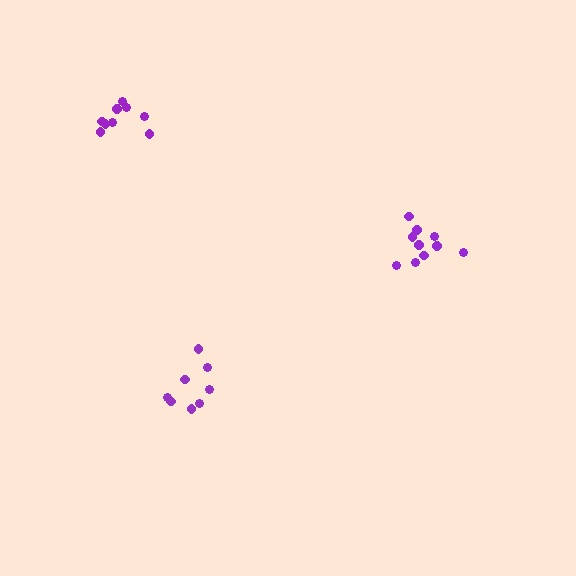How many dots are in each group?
Group 1: 9 dots, Group 2: 10 dots, Group 3: 8 dots (27 total).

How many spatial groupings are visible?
There are 3 spatial groupings.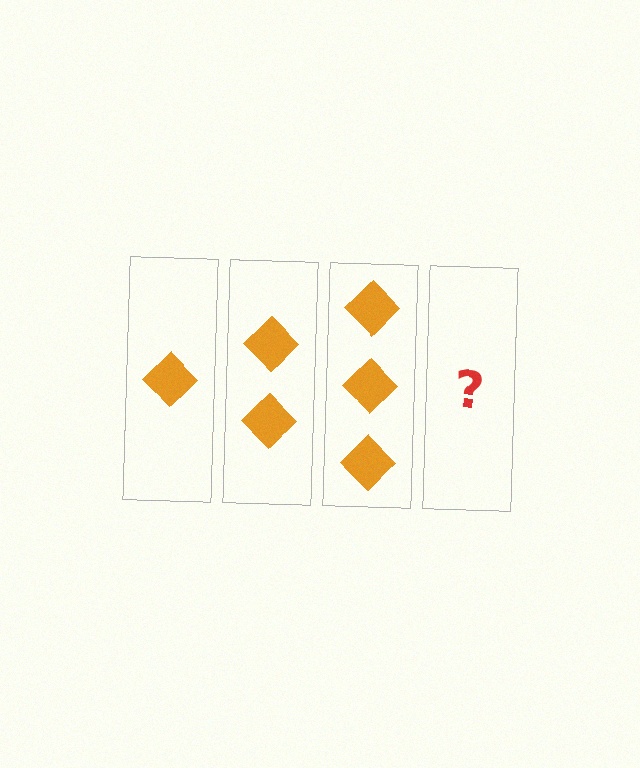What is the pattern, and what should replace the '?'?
The pattern is that each step adds one more diamond. The '?' should be 4 diamonds.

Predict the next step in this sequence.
The next step is 4 diamonds.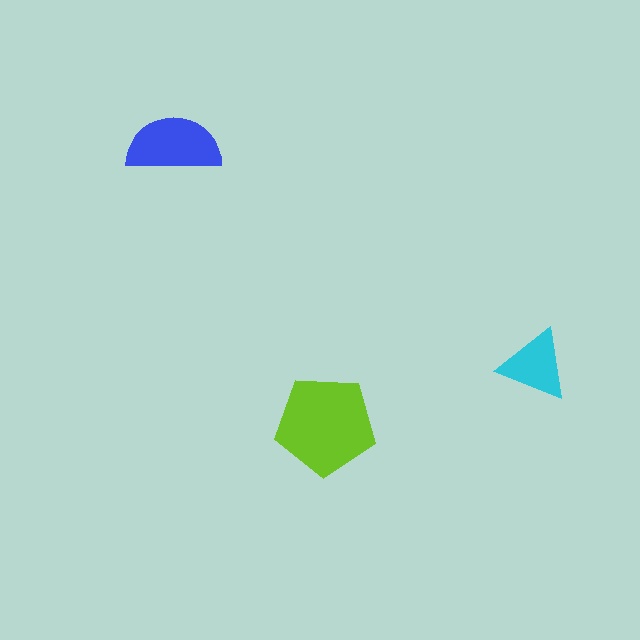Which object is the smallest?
The cyan triangle.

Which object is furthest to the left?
The blue semicircle is leftmost.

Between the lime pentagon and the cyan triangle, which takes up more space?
The lime pentagon.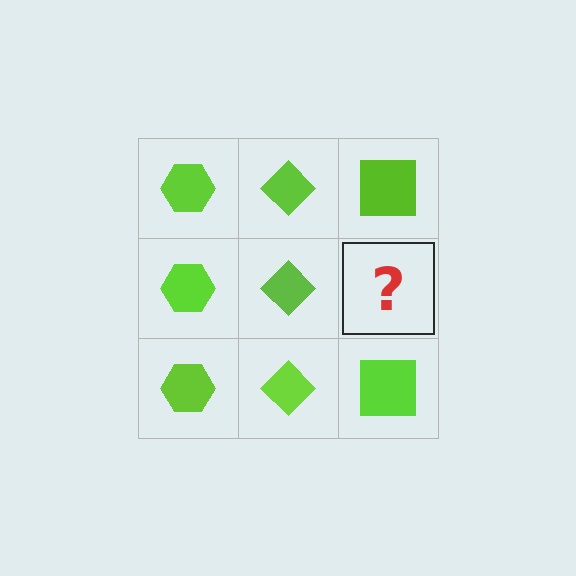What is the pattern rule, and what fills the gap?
The rule is that each column has a consistent shape. The gap should be filled with a lime square.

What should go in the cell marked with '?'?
The missing cell should contain a lime square.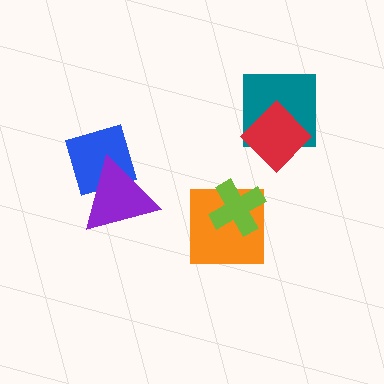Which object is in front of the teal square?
The red diamond is in front of the teal square.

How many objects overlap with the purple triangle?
1 object overlaps with the purple triangle.